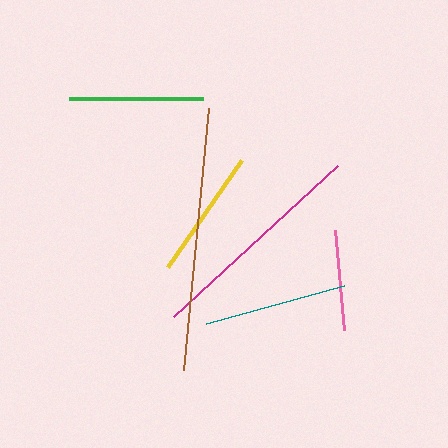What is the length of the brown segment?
The brown segment is approximately 263 pixels long.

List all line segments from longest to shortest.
From longest to shortest: brown, magenta, teal, green, yellow, pink.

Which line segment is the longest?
The brown line is the longest at approximately 263 pixels.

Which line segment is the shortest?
The pink line is the shortest at approximately 100 pixels.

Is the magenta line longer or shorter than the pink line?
The magenta line is longer than the pink line.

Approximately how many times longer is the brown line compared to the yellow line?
The brown line is approximately 2.0 times the length of the yellow line.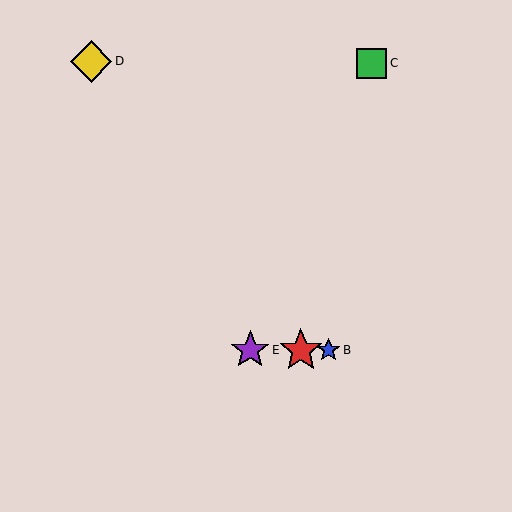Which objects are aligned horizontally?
Objects A, B, E are aligned horizontally.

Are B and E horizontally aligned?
Yes, both are at y≈350.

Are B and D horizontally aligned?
No, B is at y≈350 and D is at y≈61.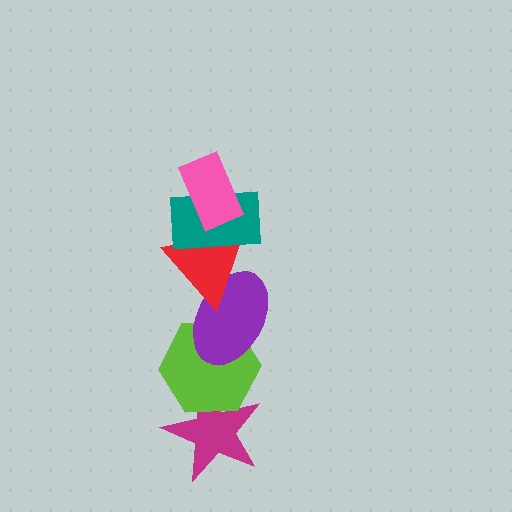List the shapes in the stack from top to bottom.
From top to bottom: the pink rectangle, the teal rectangle, the red triangle, the purple ellipse, the lime hexagon, the magenta star.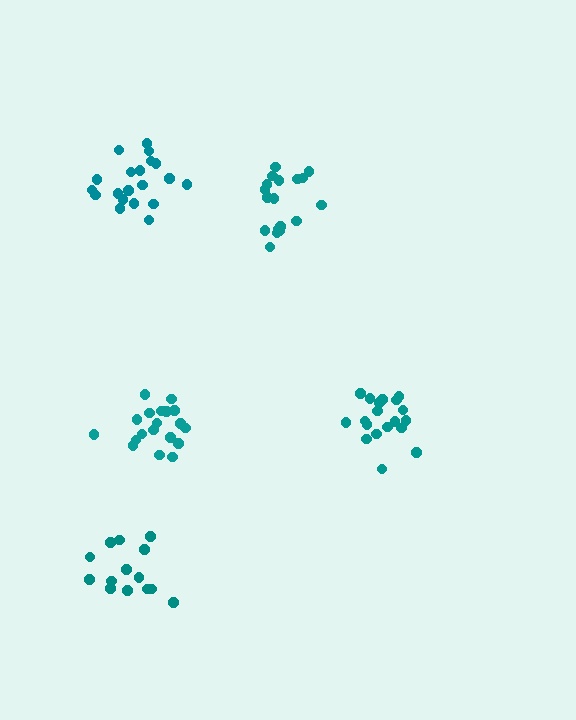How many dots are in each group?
Group 1: 20 dots, Group 2: 14 dots, Group 3: 18 dots, Group 4: 19 dots, Group 5: 19 dots (90 total).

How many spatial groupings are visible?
There are 5 spatial groupings.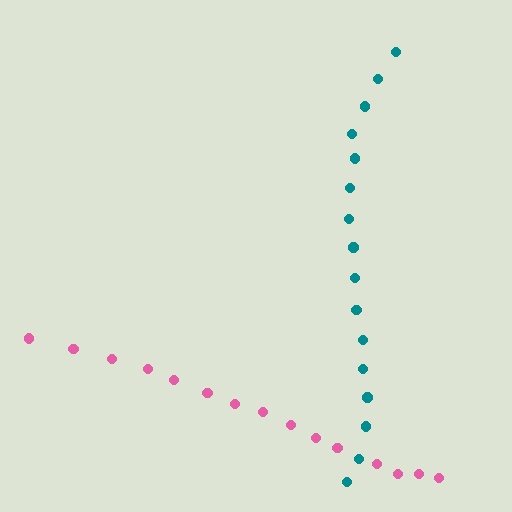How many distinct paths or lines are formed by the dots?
There are 2 distinct paths.